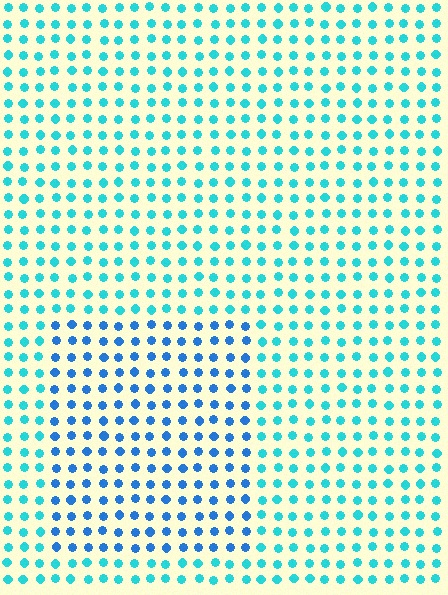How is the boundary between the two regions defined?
The boundary is defined purely by a slight shift in hue (about 32 degrees). Spacing, size, and orientation are identical on both sides.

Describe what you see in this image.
The image is filled with small cyan elements in a uniform arrangement. A rectangle-shaped region is visible where the elements are tinted to a slightly different hue, forming a subtle color boundary.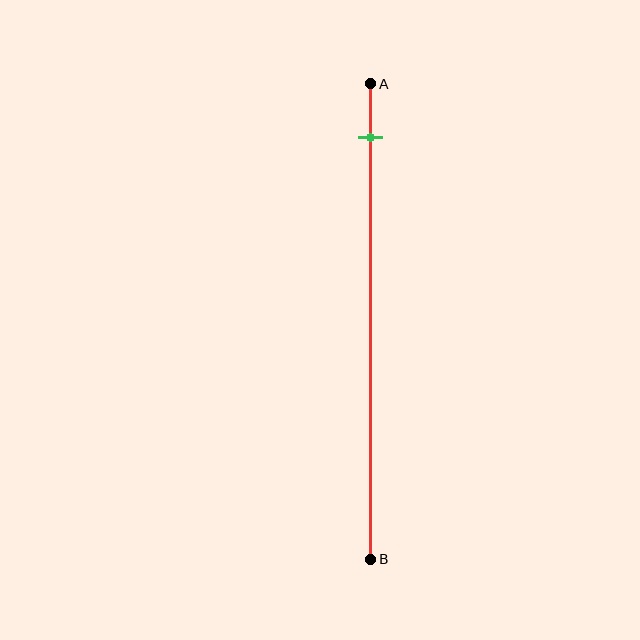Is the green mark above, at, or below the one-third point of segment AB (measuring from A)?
The green mark is above the one-third point of segment AB.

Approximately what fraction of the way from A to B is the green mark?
The green mark is approximately 10% of the way from A to B.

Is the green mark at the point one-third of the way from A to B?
No, the mark is at about 10% from A, not at the 33% one-third point.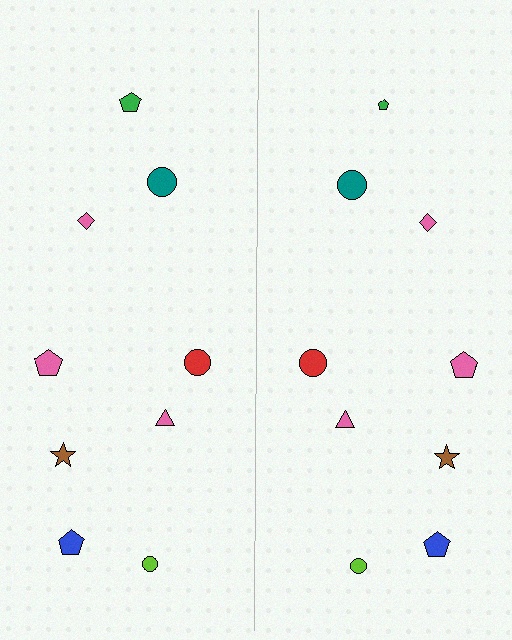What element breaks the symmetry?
The green pentagon on the right side has a different size than its mirror counterpart.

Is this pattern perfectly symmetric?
No, the pattern is not perfectly symmetric. The green pentagon on the right side has a different size than its mirror counterpart.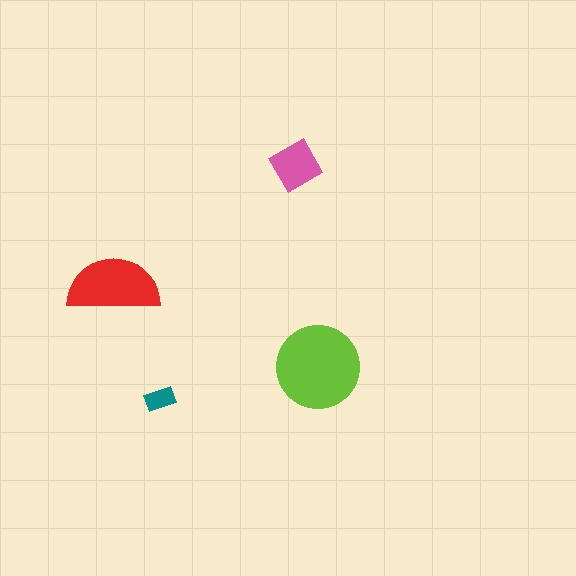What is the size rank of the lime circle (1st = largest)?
1st.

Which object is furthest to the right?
The lime circle is rightmost.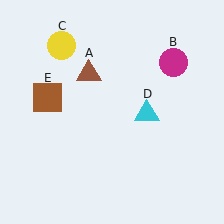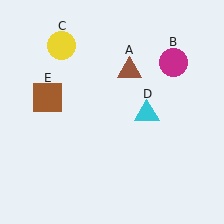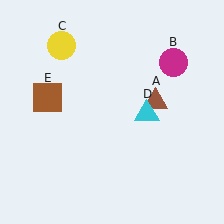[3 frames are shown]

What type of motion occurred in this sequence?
The brown triangle (object A) rotated clockwise around the center of the scene.